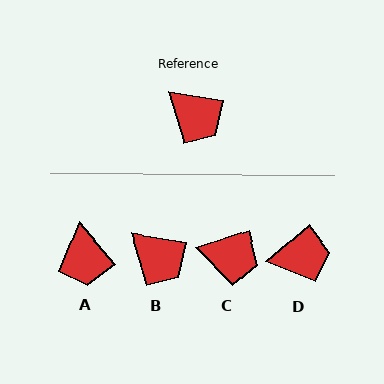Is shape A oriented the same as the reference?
No, it is off by about 40 degrees.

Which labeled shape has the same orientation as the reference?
B.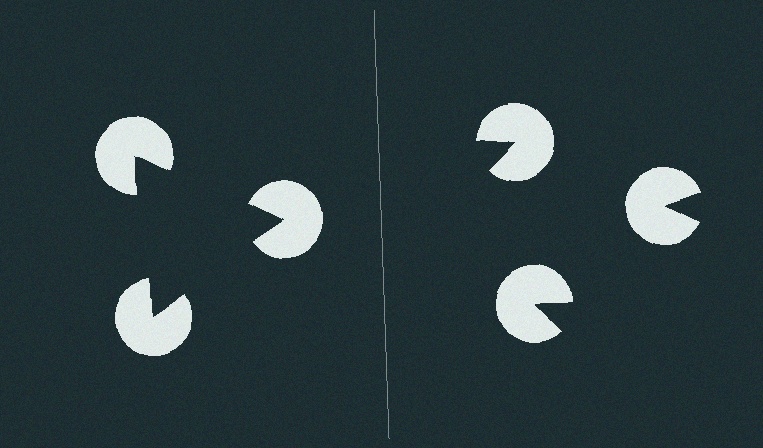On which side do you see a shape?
An illusory triangle appears on the left side. On the right side the wedge cuts are rotated, so no coherent shape forms.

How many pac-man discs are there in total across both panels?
6 — 3 on each side.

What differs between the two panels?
The pac-man discs are positioned identically on both sides; only the wedge orientations differ. On the left they align to a triangle; on the right they are misaligned.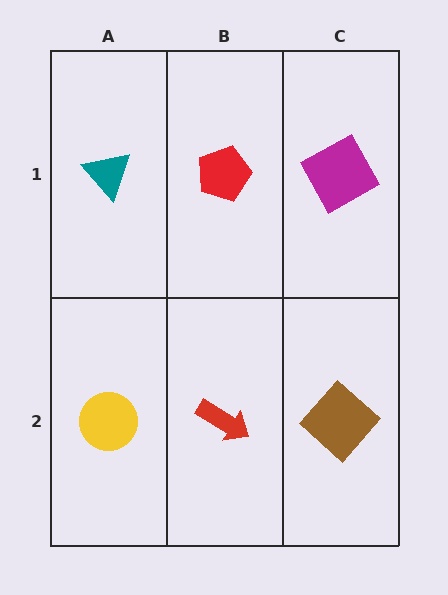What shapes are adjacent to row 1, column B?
A red arrow (row 2, column B), a teal triangle (row 1, column A), a magenta square (row 1, column C).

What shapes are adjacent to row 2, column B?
A red pentagon (row 1, column B), a yellow circle (row 2, column A), a brown diamond (row 2, column C).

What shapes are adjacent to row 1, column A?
A yellow circle (row 2, column A), a red pentagon (row 1, column B).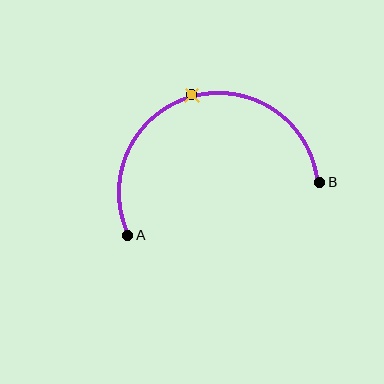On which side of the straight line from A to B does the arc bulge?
The arc bulges above the straight line connecting A and B.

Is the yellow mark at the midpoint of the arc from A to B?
Yes. The yellow mark lies on the arc at equal arc-length from both A and B — it is the arc midpoint.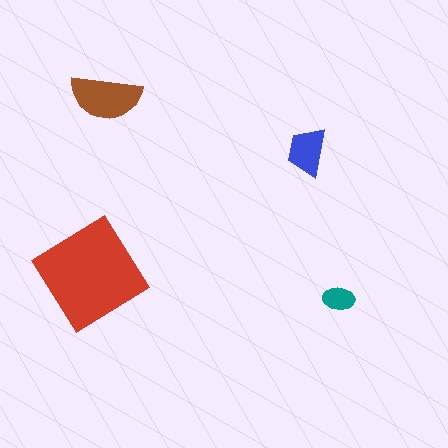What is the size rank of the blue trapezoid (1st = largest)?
3rd.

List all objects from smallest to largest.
The teal ellipse, the blue trapezoid, the brown semicircle, the red diamond.